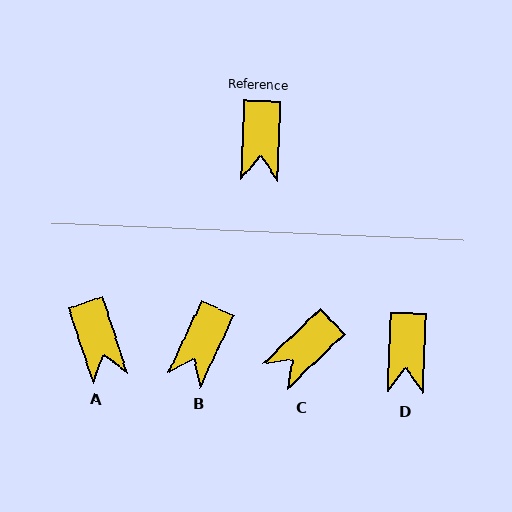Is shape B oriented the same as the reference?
No, it is off by about 23 degrees.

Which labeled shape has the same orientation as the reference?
D.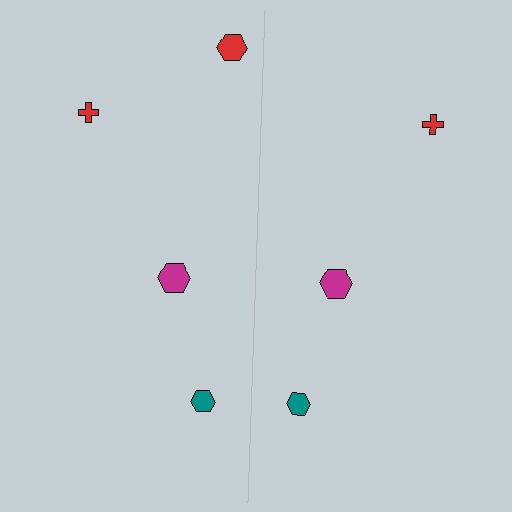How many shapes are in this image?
There are 7 shapes in this image.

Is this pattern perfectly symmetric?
No, the pattern is not perfectly symmetric. A red hexagon is missing from the right side.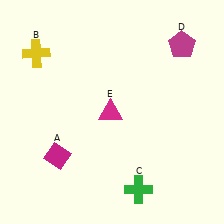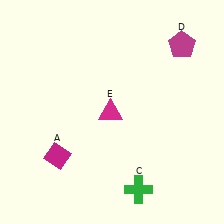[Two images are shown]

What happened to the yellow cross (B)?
The yellow cross (B) was removed in Image 2. It was in the top-left area of Image 1.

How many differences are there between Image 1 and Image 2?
There is 1 difference between the two images.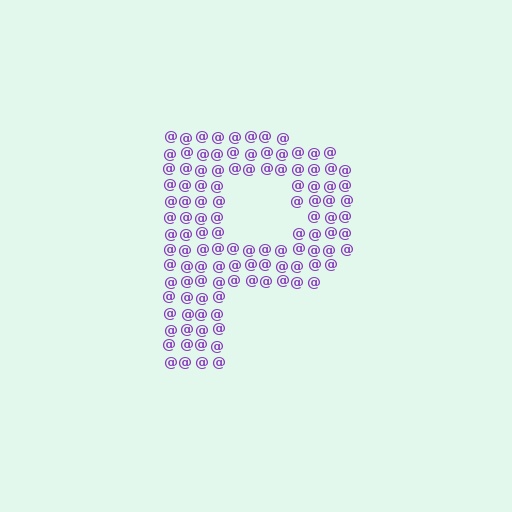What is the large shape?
The large shape is the letter P.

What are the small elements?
The small elements are at signs.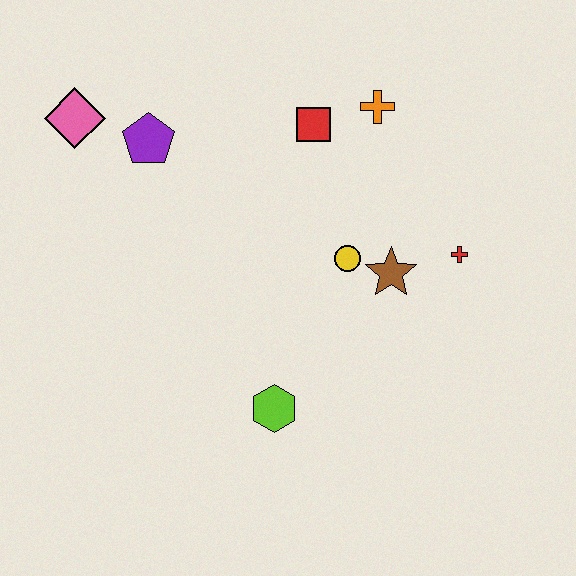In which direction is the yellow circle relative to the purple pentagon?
The yellow circle is to the right of the purple pentagon.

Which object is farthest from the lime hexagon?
The pink diamond is farthest from the lime hexagon.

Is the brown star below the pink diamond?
Yes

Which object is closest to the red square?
The orange cross is closest to the red square.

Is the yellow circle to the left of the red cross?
Yes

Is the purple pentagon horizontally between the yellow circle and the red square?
No